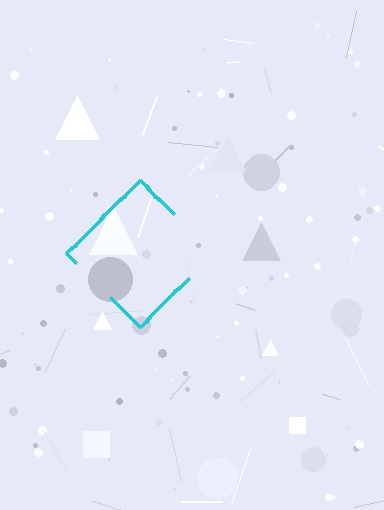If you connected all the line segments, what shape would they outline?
They would outline a diamond.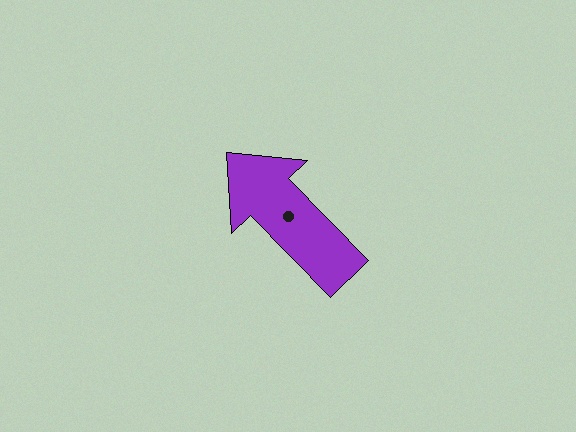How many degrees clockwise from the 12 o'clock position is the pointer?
Approximately 316 degrees.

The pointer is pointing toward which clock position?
Roughly 11 o'clock.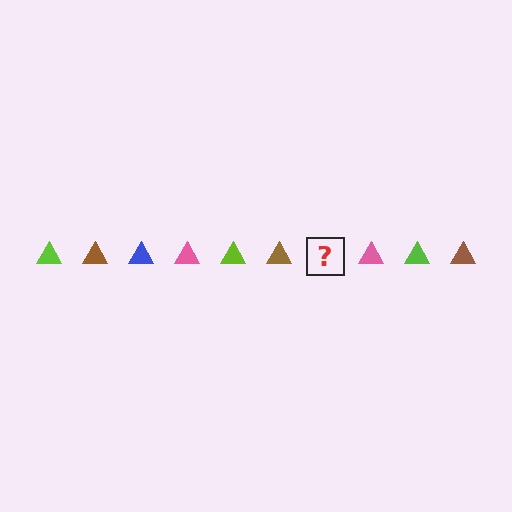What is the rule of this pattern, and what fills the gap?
The rule is that the pattern cycles through lime, brown, blue, pink triangles. The gap should be filled with a blue triangle.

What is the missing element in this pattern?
The missing element is a blue triangle.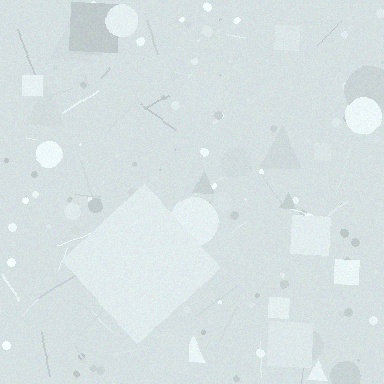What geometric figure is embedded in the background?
A diamond is embedded in the background.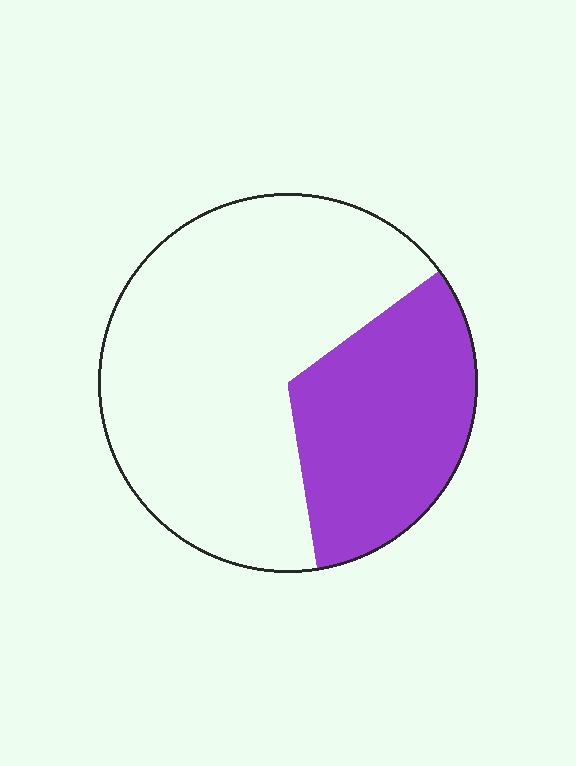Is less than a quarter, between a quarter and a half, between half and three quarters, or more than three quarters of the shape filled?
Between a quarter and a half.